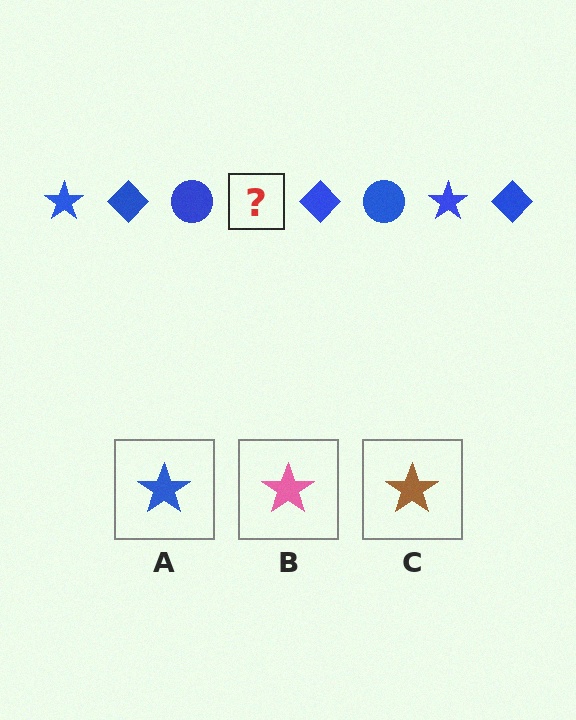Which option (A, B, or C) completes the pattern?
A.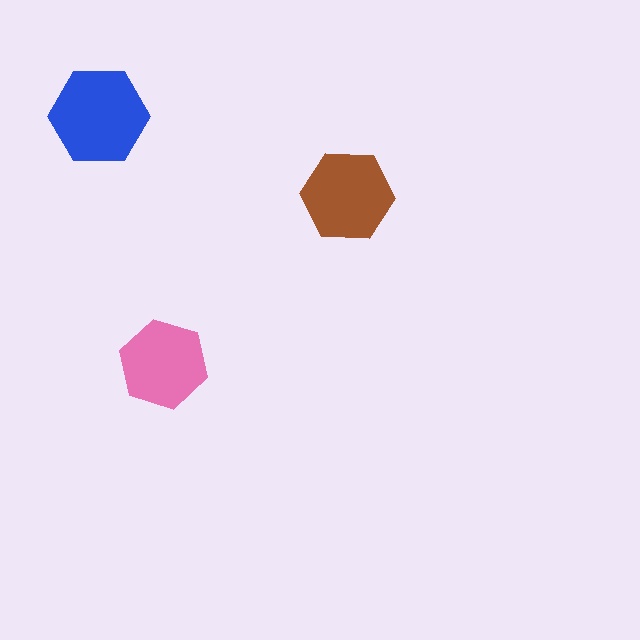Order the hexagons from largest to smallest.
the blue one, the brown one, the pink one.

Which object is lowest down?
The pink hexagon is bottommost.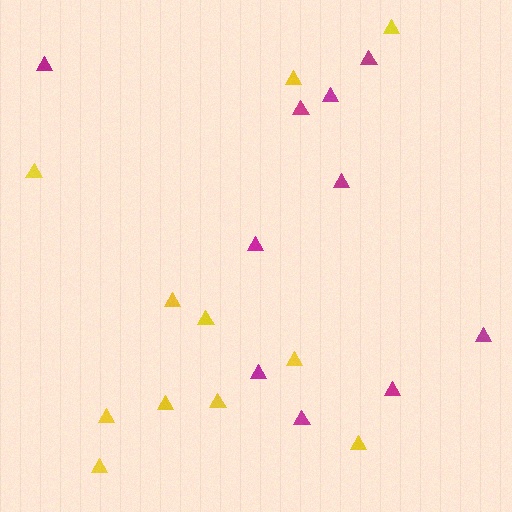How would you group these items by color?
There are 2 groups: one group of yellow triangles (11) and one group of magenta triangles (10).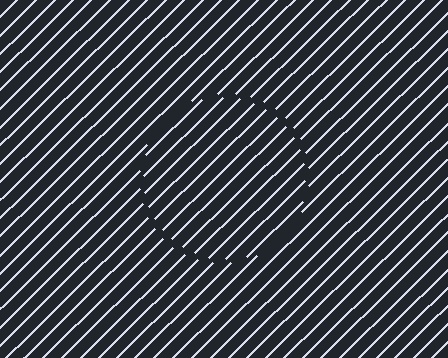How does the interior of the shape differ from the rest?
The interior of the shape contains the same grating, shifted by half a period — the contour is defined by the phase discontinuity where line-ends from the inner and outer gratings abut.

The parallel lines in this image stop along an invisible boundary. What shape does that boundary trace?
An illusory circle. The interior of the shape contains the same grating, shifted by half a period — the contour is defined by the phase discontinuity where line-ends from the inner and outer gratings abut.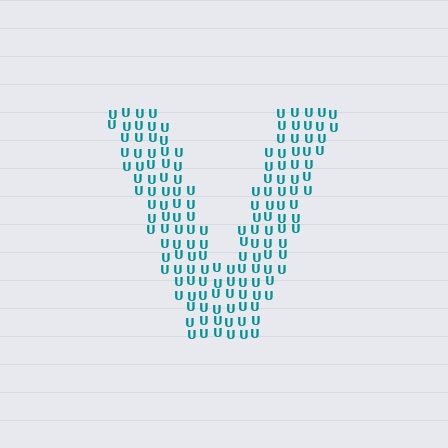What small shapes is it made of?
It is made of small letter U's.